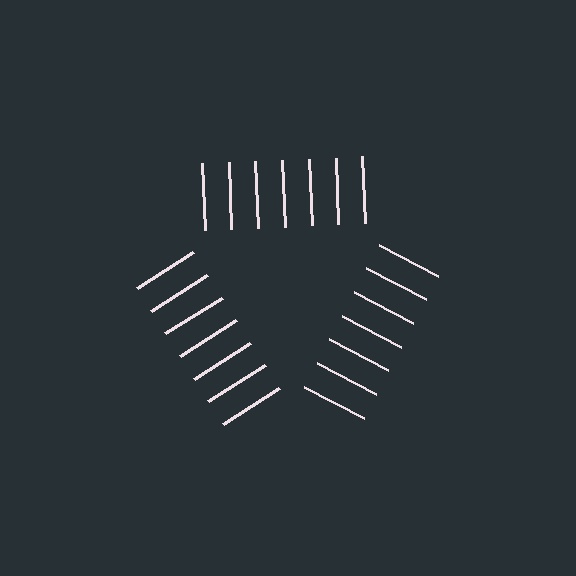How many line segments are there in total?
21 — 7 along each of the 3 edges.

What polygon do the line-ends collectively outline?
An illusory triangle — the line segments terminate on its edges but no continuous stroke is drawn.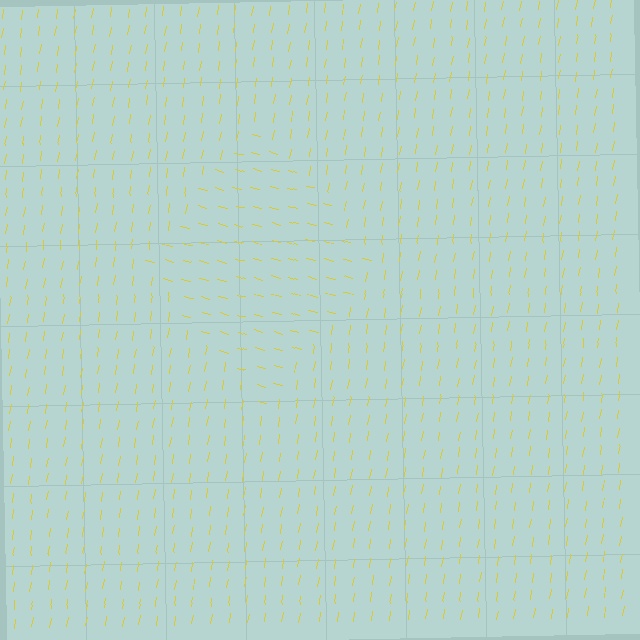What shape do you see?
I see a diamond.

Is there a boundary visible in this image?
Yes, there is a texture boundary formed by a change in line orientation.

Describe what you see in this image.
The image is filled with small yellow line segments. A diamond region in the image has lines oriented differently from the surrounding lines, creating a visible texture boundary.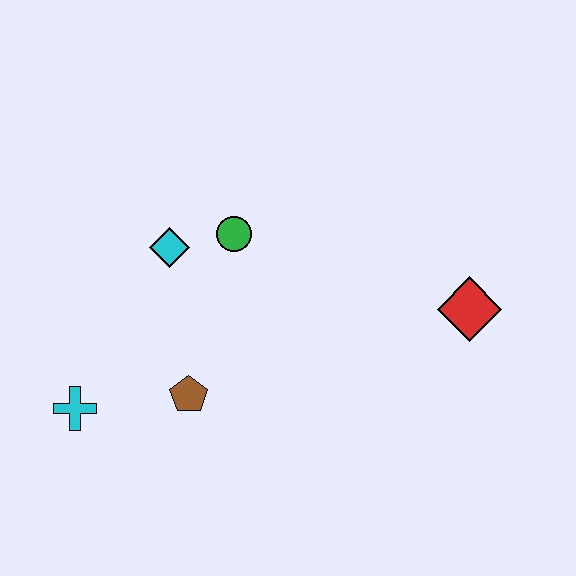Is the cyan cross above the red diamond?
No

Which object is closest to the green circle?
The cyan diamond is closest to the green circle.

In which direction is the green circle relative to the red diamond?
The green circle is to the left of the red diamond.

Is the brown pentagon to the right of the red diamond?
No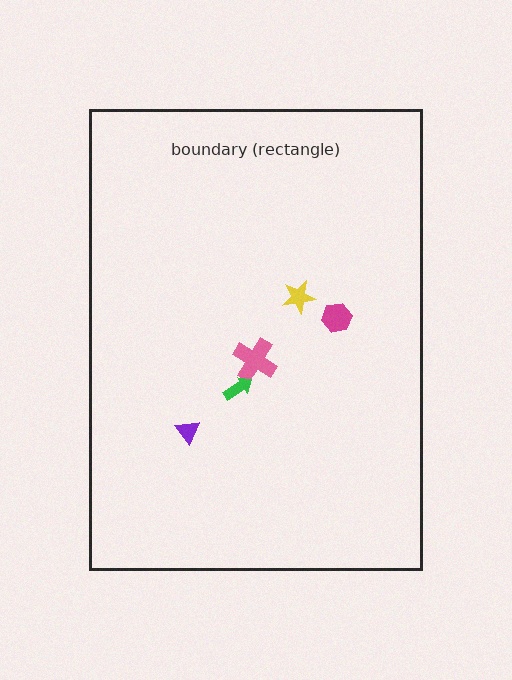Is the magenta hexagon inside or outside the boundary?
Inside.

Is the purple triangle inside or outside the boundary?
Inside.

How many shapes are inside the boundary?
5 inside, 0 outside.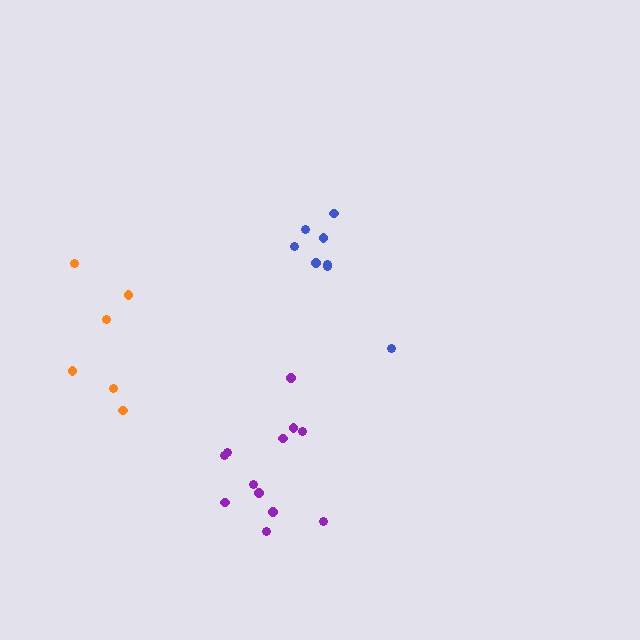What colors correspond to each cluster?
The clusters are colored: blue, purple, orange.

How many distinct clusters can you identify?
There are 3 distinct clusters.